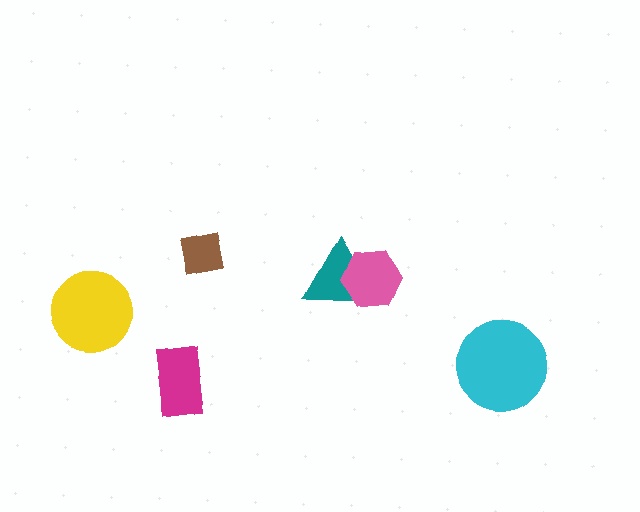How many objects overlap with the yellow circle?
0 objects overlap with the yellow circle.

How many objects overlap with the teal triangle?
1 object overlaps with the teal triangle.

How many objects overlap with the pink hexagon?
1 object overlaps with the pink hexagon.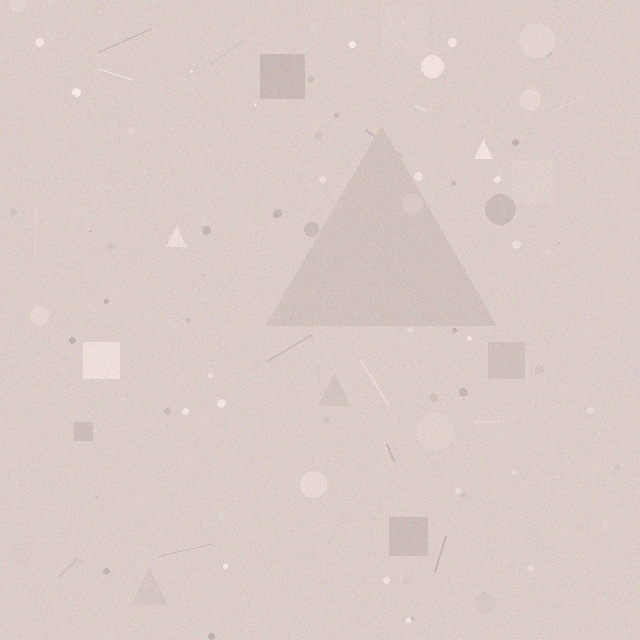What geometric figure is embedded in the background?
A triangle is embedded in the background.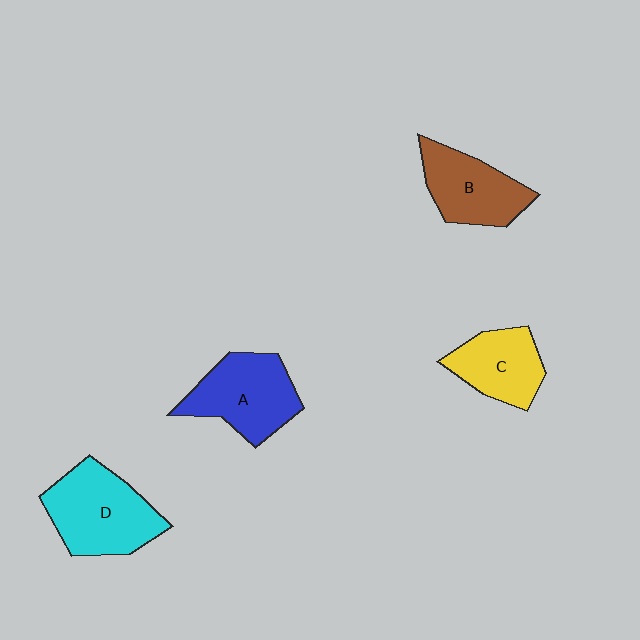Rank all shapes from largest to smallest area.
From largest to smallest: D (cyan), A (blue), B (brown), C (yellow).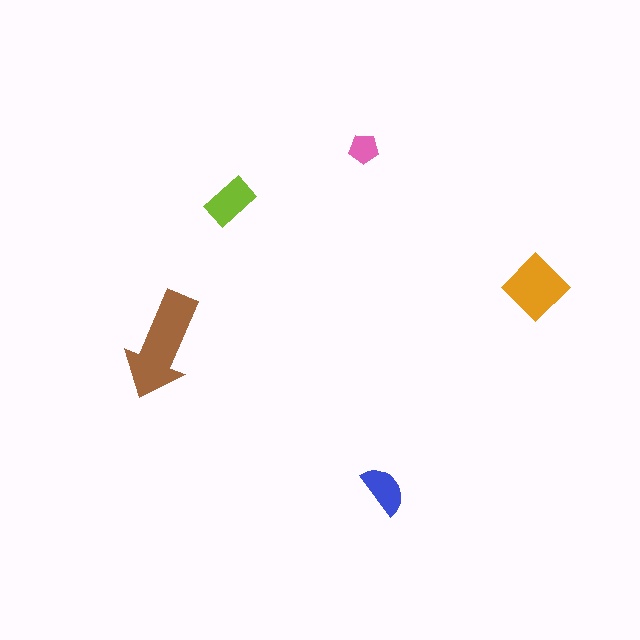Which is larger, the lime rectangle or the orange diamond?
The orange diamond.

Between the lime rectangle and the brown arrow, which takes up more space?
The brown arrow.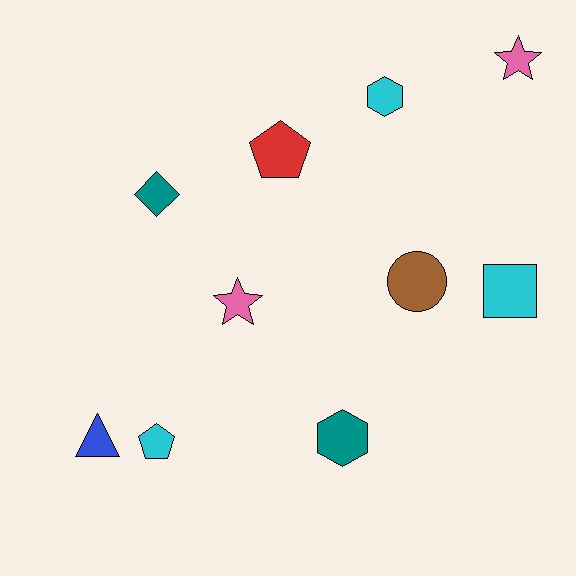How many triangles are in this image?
There is 1 triangle.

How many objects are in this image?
There are 10 objects.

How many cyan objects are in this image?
There are 3 cyan objects.